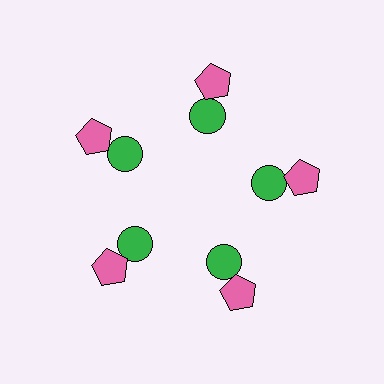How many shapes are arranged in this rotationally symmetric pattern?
There are 10 shapes, arranged in 5 groups of 2.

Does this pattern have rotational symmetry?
Yes, this pattern has 5-fold rotational symmetry. It looks the same after rotating 72 degrees around the center.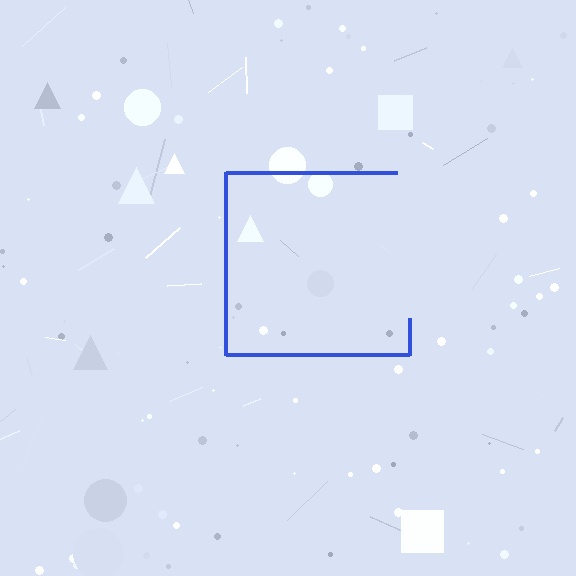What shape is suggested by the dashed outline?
The dashed outline suggests a square.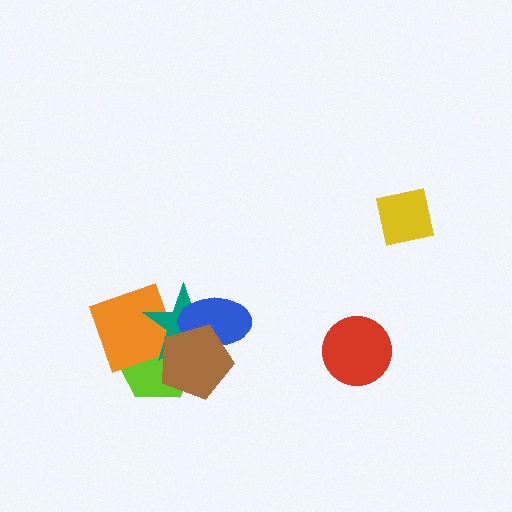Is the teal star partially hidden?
Yes, it is partially covered by another shape.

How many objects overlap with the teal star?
4 objects overlap with the teal star.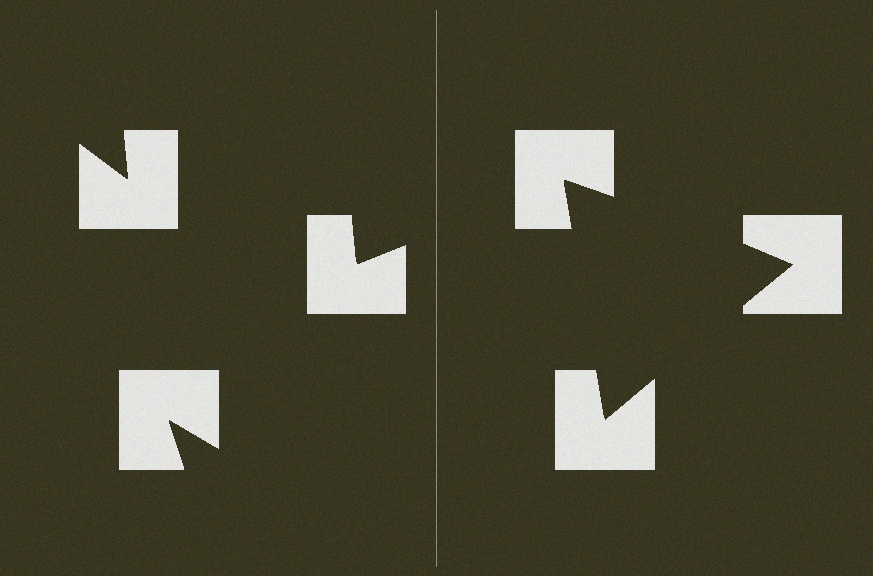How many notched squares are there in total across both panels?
6 — 3 on each side.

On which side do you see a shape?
An illusory triangle appears on the right side. On the left side the wedge cuts are rotated, so no coherent shape forms.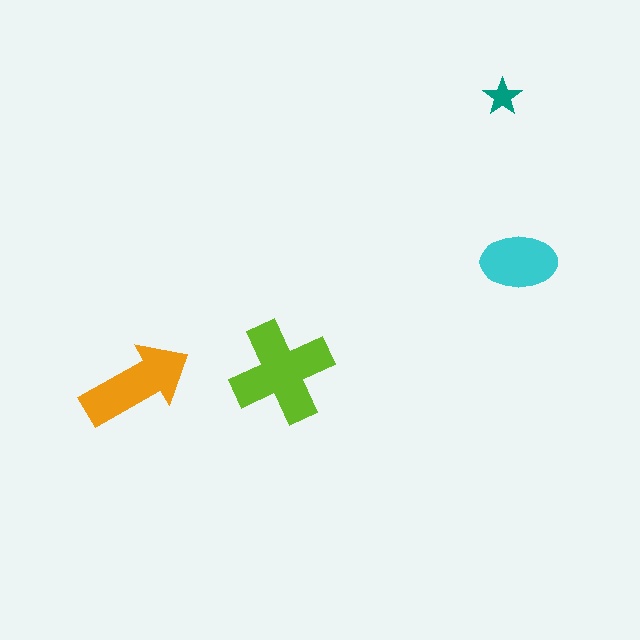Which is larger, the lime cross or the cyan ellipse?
The lime cross.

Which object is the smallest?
The teal star.